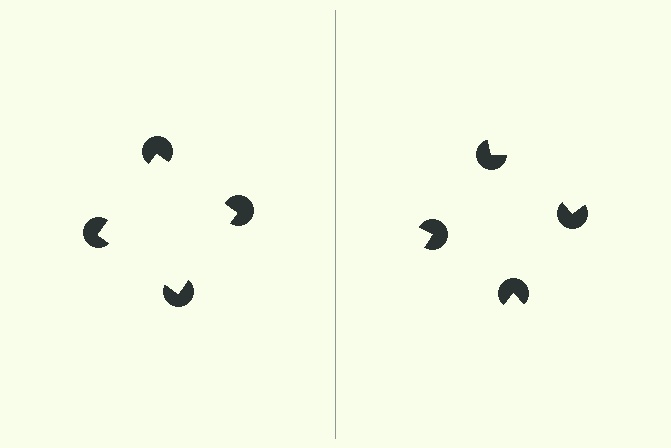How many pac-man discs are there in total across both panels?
8 — 4 on each side.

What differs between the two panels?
The pac-man discs are positioned identically on both sides; only the wedge orientations differ. On the left they align to a square; on the right they are misaligned.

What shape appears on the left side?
An illusory square.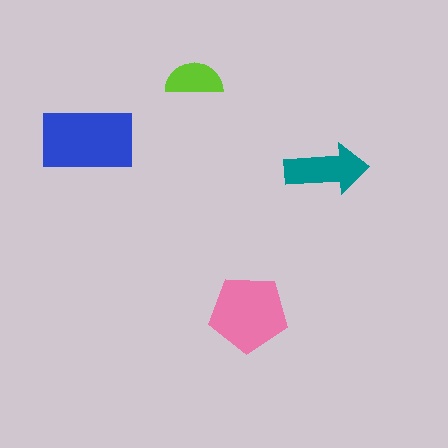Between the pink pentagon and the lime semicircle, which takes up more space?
The pink pentagon.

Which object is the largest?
The blue rectangle.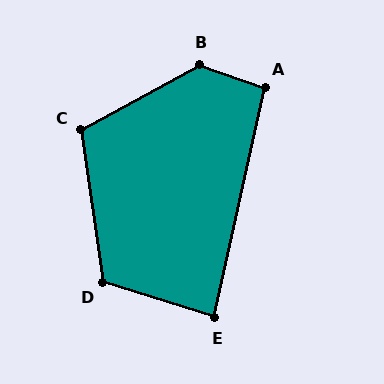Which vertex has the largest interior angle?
B, at approximately 132 degrees.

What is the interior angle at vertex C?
Approximately 111 degrees (obtuse).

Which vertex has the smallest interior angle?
E, at approximately 85 degrees.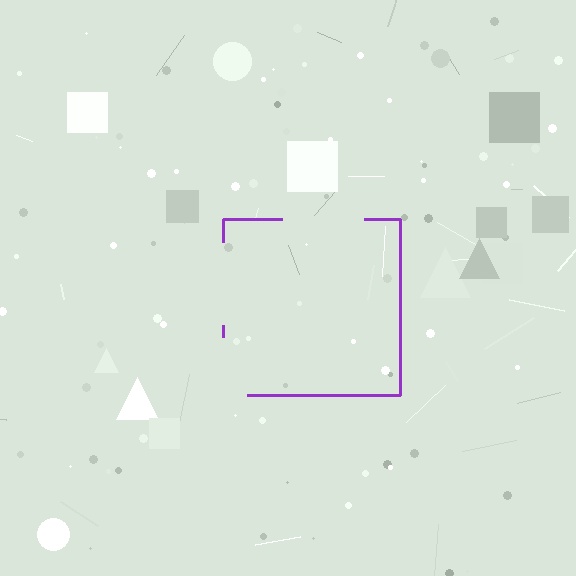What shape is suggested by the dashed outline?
The dashed outline suggests a square.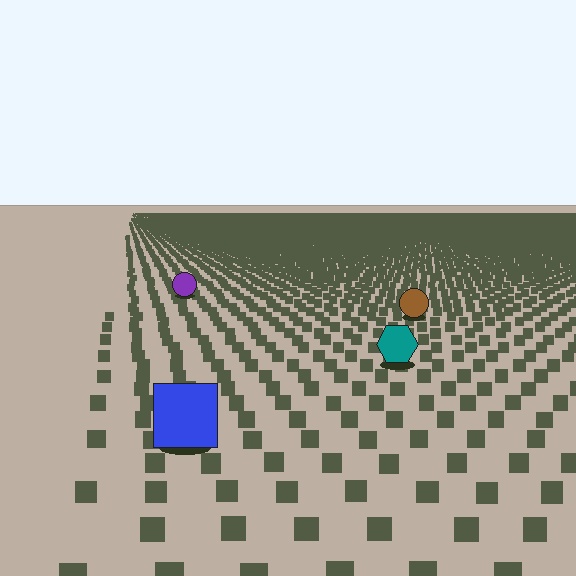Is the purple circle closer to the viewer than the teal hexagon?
No. The teal hexagon is closer — you can tell from the texture gradient: the ground texture is coarser near it.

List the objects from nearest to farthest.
From nearest to farthest: the blue square, the teal hexagon, the brown circle, the purple circle.